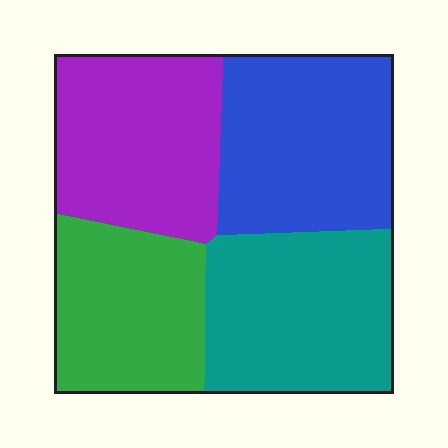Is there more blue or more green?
Blue.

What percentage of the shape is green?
Green takes up about one fifth (1/5) of the shape.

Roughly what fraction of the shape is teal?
Teal covers 26% of the shape.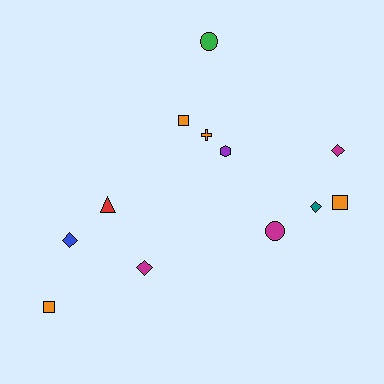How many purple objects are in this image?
There is 1 purple object.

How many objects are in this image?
There are 12 objects.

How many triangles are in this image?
There is 1 triangle.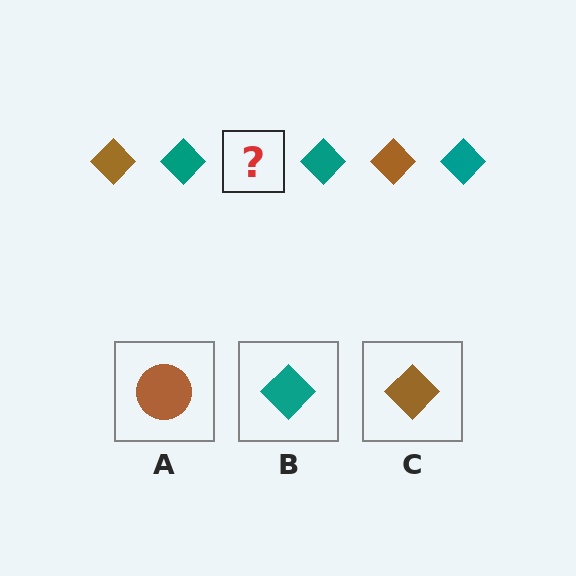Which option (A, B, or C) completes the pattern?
C.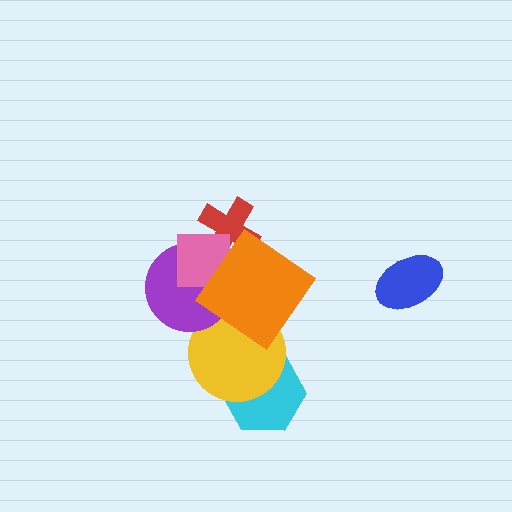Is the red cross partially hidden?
Yes, it is partially covered by another shape.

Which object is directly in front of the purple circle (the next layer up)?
The pink square is directly in front of the purple circle.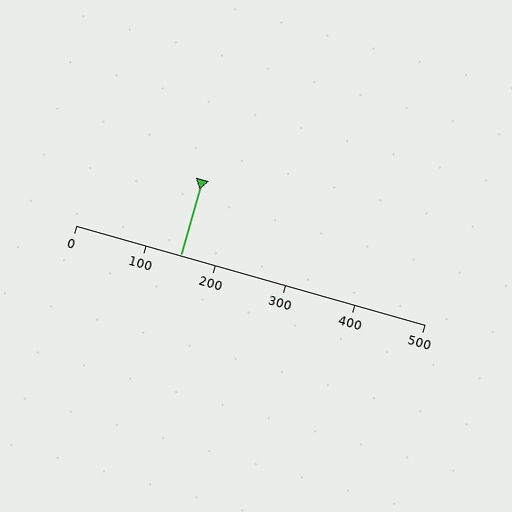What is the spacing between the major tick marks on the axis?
The major ticks are spaced 100 apart.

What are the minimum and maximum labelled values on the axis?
The axis runs from 0 to 500.